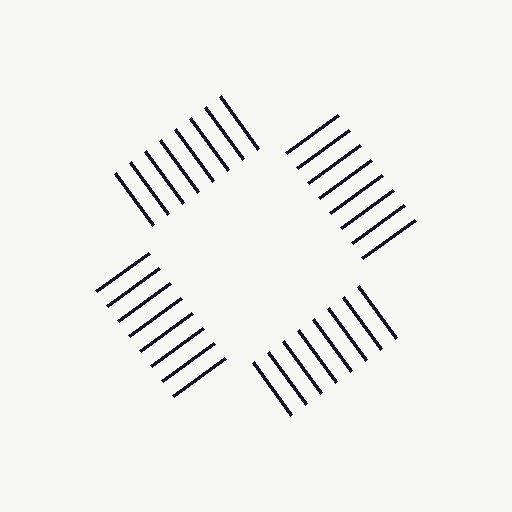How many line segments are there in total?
32 — 8 along each of the 4 edges.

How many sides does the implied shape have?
4 sides — the line-ends trace a square.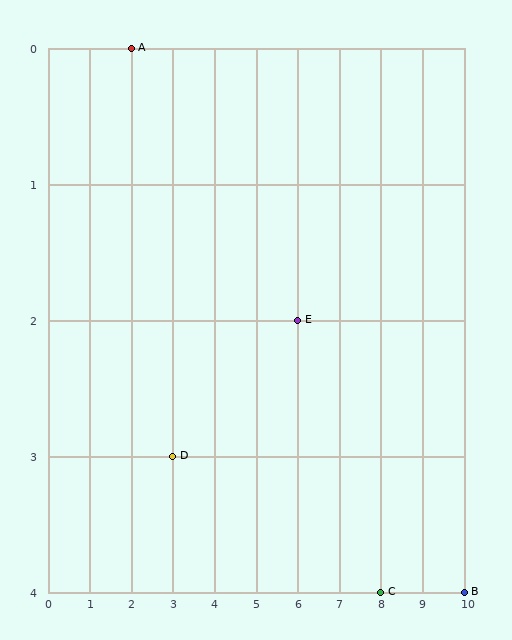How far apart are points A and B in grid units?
Points A and B are 8 columns and 4 rows apart (about 8.9 grid units diagonally).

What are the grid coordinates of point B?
Point B is at grid coordinates (10, 4).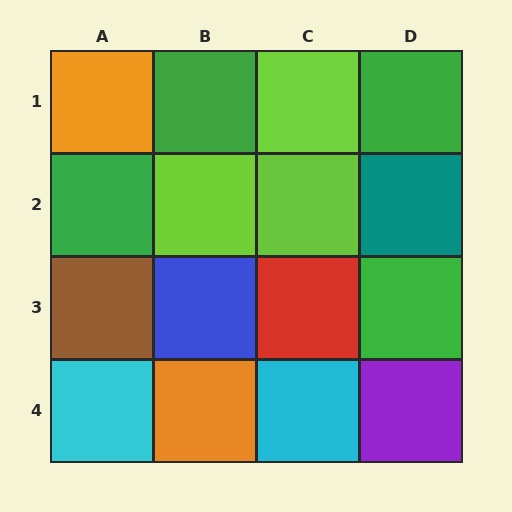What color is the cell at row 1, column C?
Lime.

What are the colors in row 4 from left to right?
Cyan, orange, cyan, purple.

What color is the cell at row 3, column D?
Green.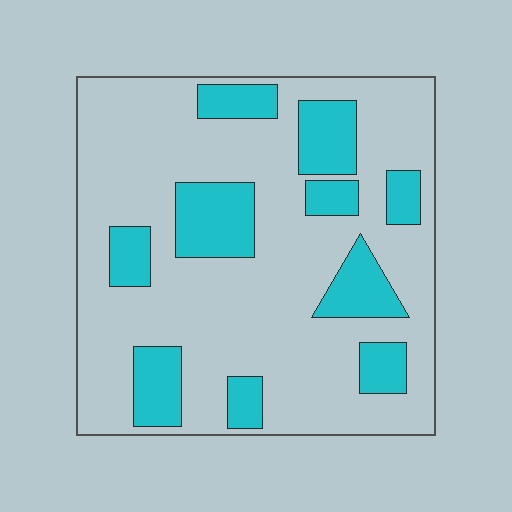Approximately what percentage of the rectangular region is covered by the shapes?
Approximately 25%.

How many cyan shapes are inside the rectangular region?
10.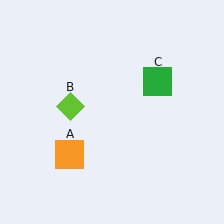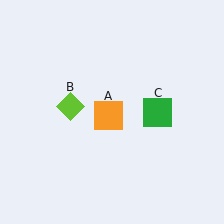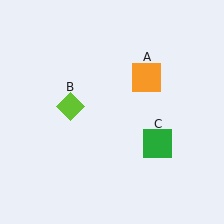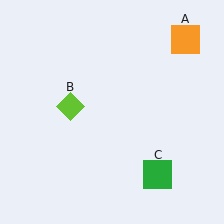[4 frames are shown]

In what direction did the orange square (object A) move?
The orange square (object A) moved up and to the right.